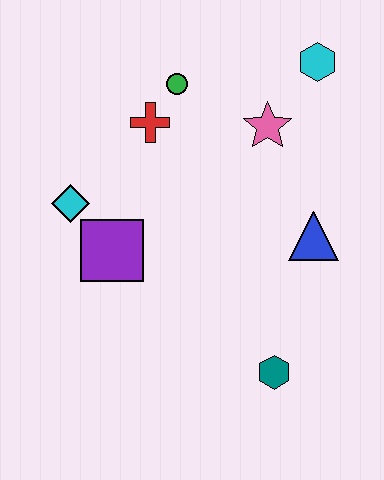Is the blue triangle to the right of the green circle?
Yes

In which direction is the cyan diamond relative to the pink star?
The cyan diamond is to the left of the pink star.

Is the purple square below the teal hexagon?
No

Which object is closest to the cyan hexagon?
The pink star is closest to the cyan hexagon.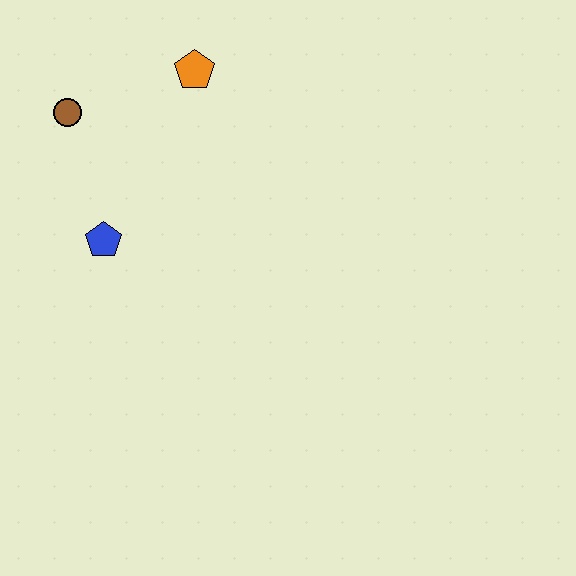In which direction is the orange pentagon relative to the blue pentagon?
The orange pentagon is above the blue pentagon.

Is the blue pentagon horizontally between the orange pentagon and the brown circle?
Yes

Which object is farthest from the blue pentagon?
The orange pentagon is farthest from the blue pentagon.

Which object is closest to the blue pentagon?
The brown circle is closest to the blue pentagon.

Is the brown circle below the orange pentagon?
Yes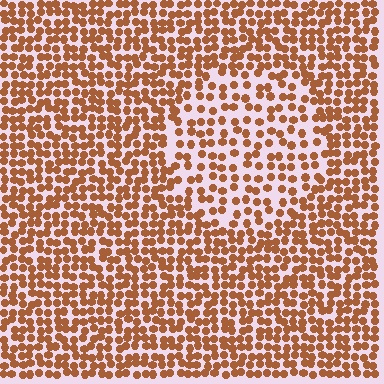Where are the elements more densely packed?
The elements are more densely packed outside the circle boundary.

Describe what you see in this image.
The image contains small brown elements arranged at two different densities. A circle-shaped region is visible where the elements are less densely packed than the surrounding area.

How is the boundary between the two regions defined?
The boundary is defined by a change in element density (approximately 1.7x ratio). All elements are the same color, size, and shape.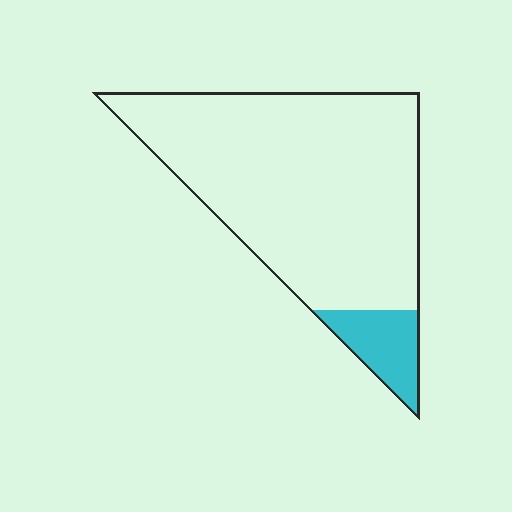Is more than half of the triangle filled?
No.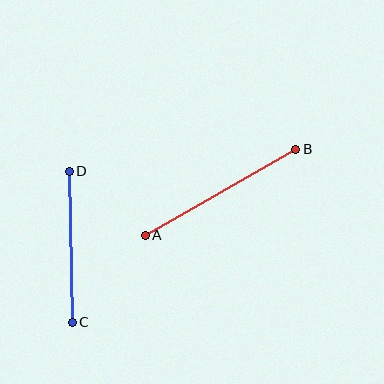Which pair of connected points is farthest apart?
Points A and B are farthest apart.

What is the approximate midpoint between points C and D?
The midpoint is at approximately (71, 247) pixels.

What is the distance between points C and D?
The distance is approximately 151 pixels.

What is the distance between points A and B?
The distance is approximately 173 pixels.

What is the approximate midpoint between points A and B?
The midpoint is at approximately (220, 192) pixels.